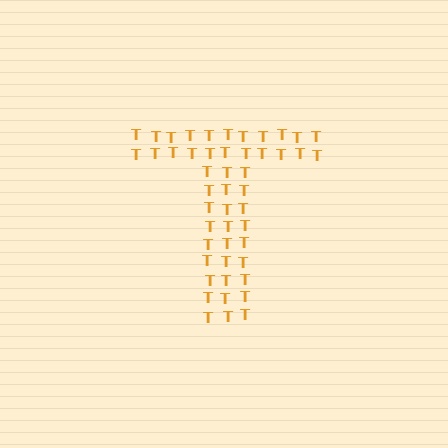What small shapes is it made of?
It is made of small letter T's.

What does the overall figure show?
The overall figure shows the letter T.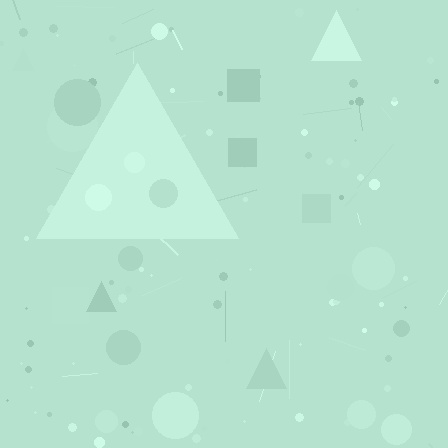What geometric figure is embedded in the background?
A triangle is embedded in the background.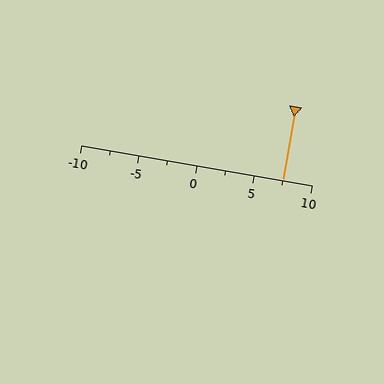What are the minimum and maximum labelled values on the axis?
The axis runs from -10 to 10.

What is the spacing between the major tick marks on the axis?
The major ticks are spaced 5 apart.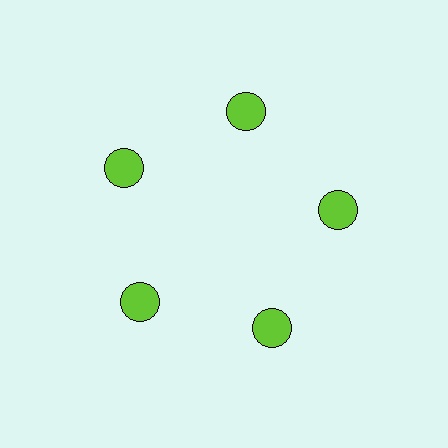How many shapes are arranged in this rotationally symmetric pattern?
There are 5 shapes, arranged in 5 groups of 1.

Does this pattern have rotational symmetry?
Yes, this pattern has 5-fold rotational symmetry. It looks the same after rotating 72 degrees around the center.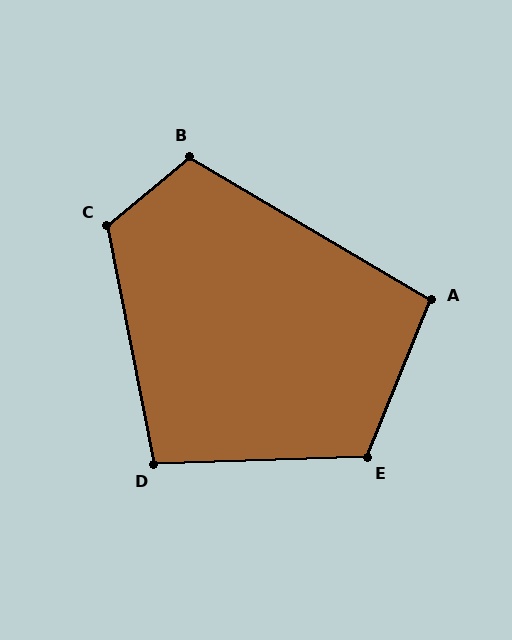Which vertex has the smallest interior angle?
A, at approximately 98 degrees.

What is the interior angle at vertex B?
Approximately 110 degrees (obtuse).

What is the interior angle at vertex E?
Approximately 114 degrees (obtuse).